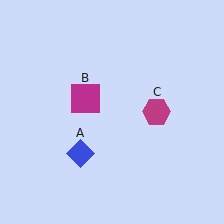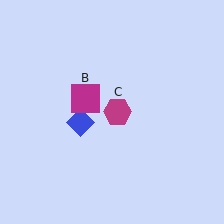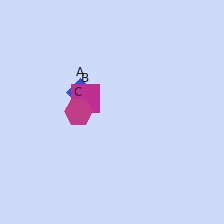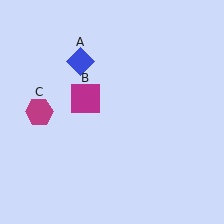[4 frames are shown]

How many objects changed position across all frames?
2 objects changed position: blue diamond (object A), magenta hexagon (object C).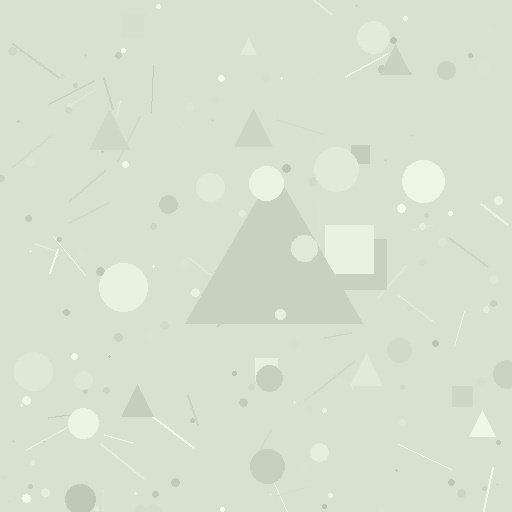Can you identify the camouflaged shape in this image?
The camouflaged shape is a triangle.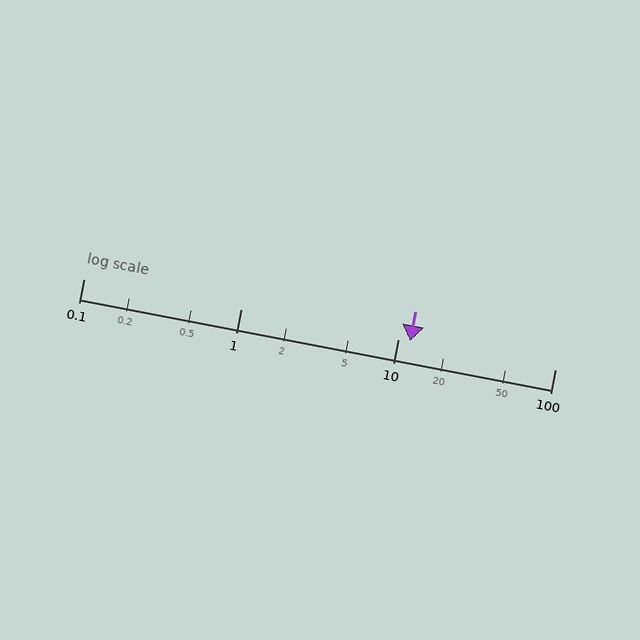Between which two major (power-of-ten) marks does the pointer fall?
The pointer is between 10 and 100.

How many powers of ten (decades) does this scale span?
The scale spans 3 decades, from 0.1 to 100.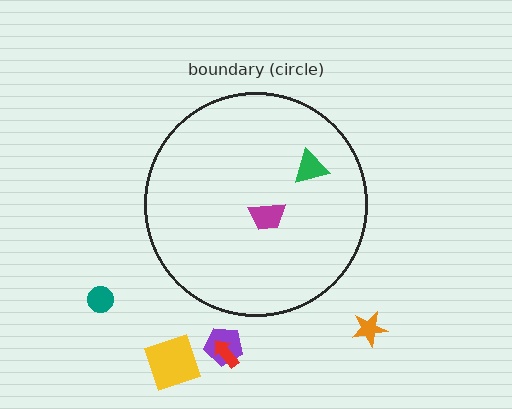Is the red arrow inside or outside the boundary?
Outside.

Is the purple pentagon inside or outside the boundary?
Outside.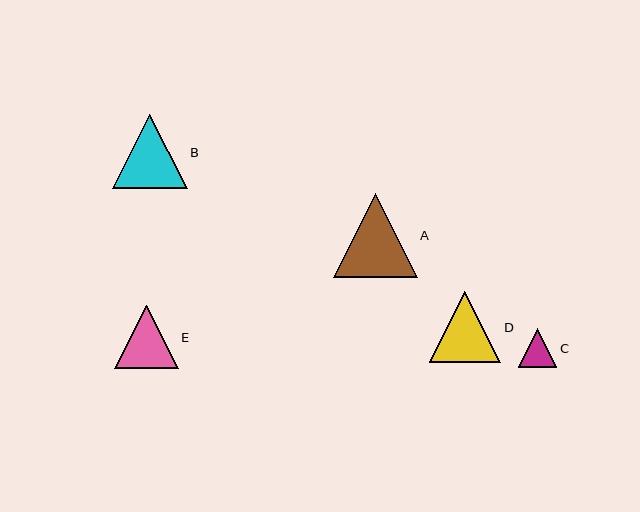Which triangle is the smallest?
Triangle C is the smallest with a size of approximately 38 pixels.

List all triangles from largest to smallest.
From largest to smallest: A, B, D, E, C.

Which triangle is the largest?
Triangle A is the largest with a size of approximately 83 pixels.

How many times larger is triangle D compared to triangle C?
Triangle D is approximately 1.9 times the size of triangle C.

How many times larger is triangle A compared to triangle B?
Triangle A is approximately 1.1 times the size of triangle B.